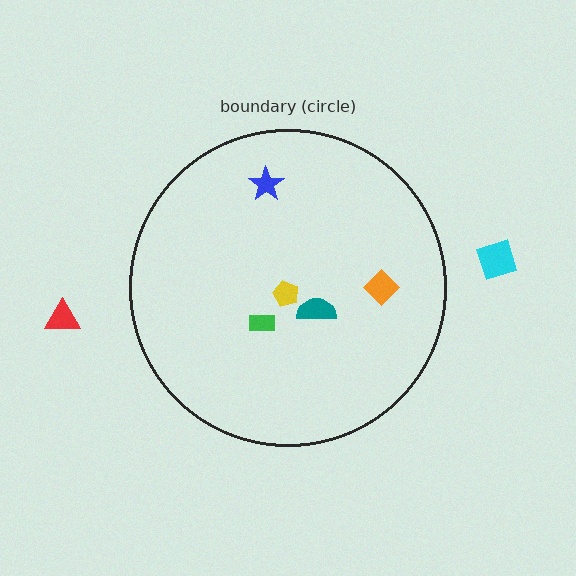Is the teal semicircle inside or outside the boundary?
Inside.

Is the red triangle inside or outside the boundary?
Outside.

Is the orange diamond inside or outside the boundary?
Inside.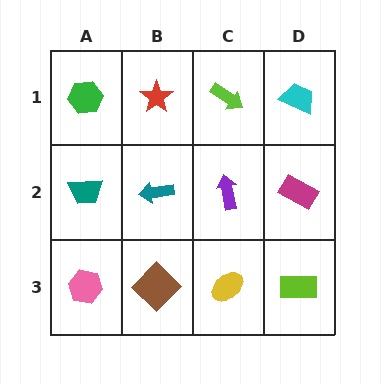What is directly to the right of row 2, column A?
A teal arrow.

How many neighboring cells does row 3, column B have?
3.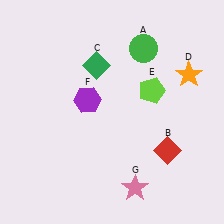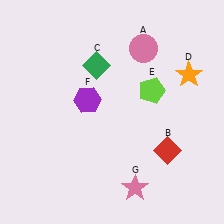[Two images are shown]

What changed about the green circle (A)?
In Image 1, A is green. In Image 2, it changed to pink.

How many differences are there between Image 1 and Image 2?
There is 1 difference between the two images.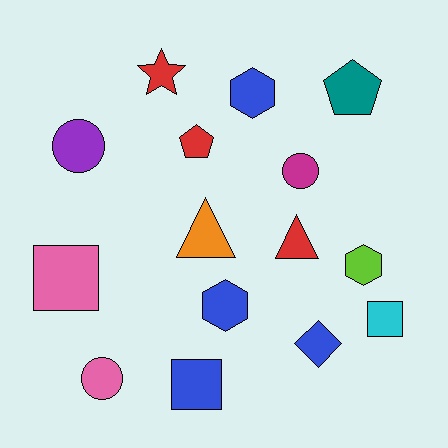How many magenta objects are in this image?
There is 1 magenta object.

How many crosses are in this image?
There are no crosses.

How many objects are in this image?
There are 15 objects.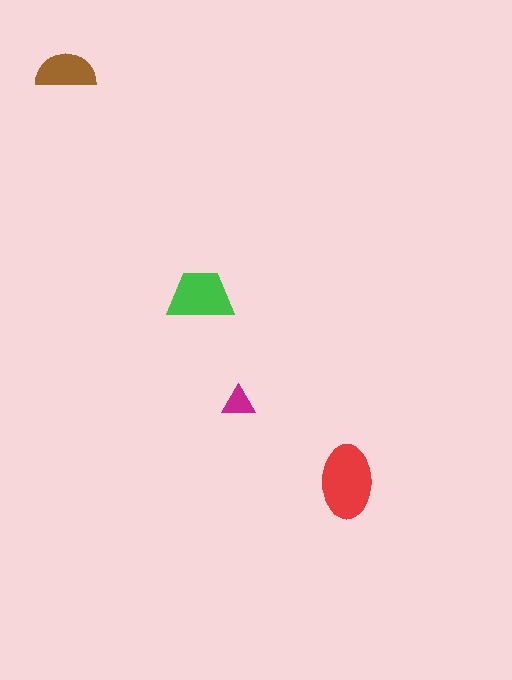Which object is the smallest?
The magenta triangle.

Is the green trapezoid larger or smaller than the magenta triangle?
Larger.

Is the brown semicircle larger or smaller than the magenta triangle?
Larger.